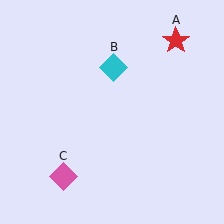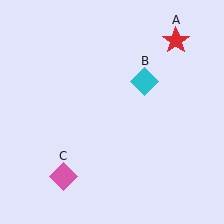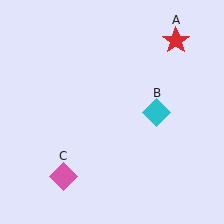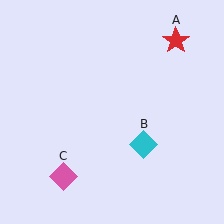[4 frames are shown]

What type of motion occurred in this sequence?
The cyan diamond (object B) rotated clockwise around the center of the scene.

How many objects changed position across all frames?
1 object changed position: cyan diamond (object B).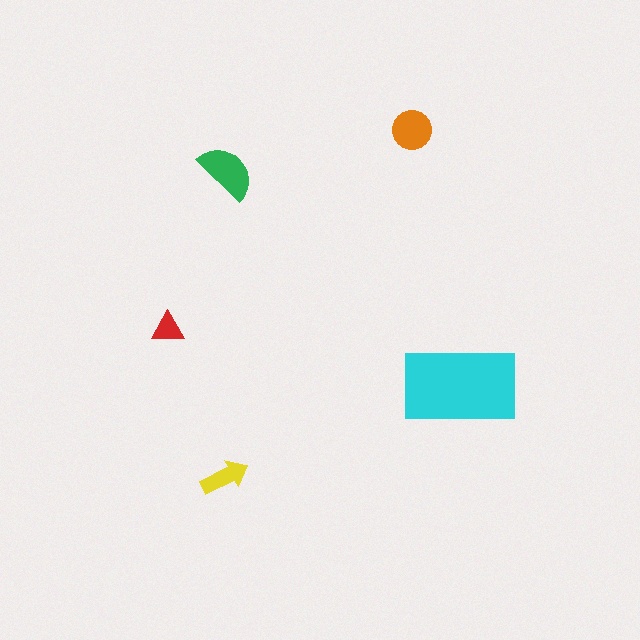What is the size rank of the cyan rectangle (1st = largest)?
1st.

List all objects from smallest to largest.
The red triangle, the yellow arrow, the orange circle, the green semicircle, the cyan rectangle.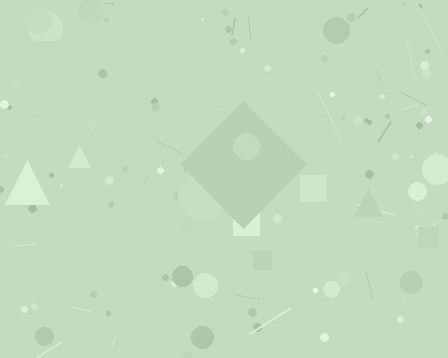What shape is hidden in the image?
A diamond is hidden in the image.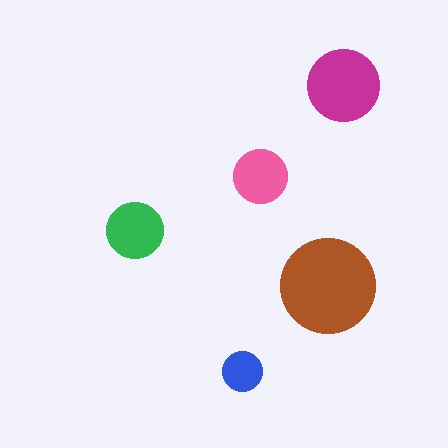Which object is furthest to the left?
The green circle is leftmost.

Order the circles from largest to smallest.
the brown one, the magenta one, the green one, the pink one, the blue one.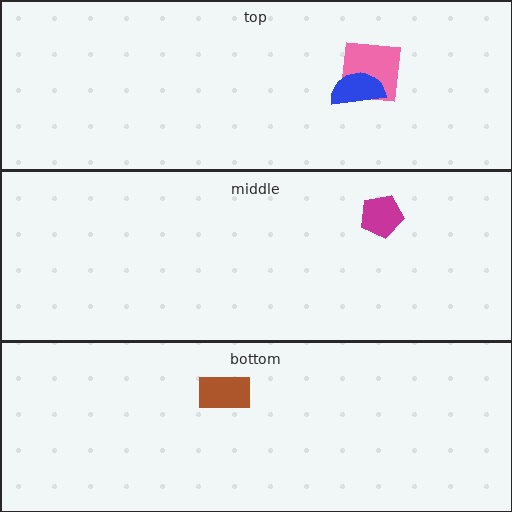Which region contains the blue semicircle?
The top region.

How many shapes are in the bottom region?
1.